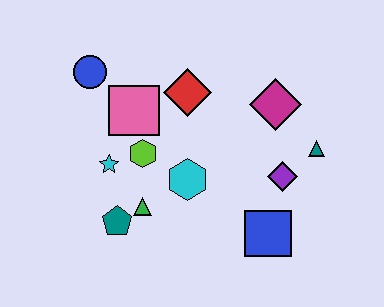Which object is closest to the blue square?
The purple diamond is closest to the blue square.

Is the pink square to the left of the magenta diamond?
Yes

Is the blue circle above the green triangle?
Yes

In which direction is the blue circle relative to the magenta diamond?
The blue circle is to the left of the magenta diamond.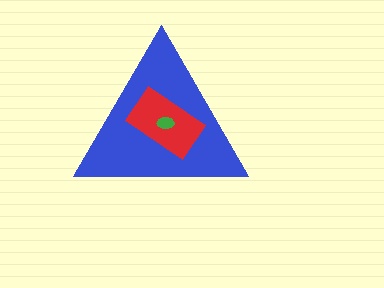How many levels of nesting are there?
3.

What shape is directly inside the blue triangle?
The red rectangle.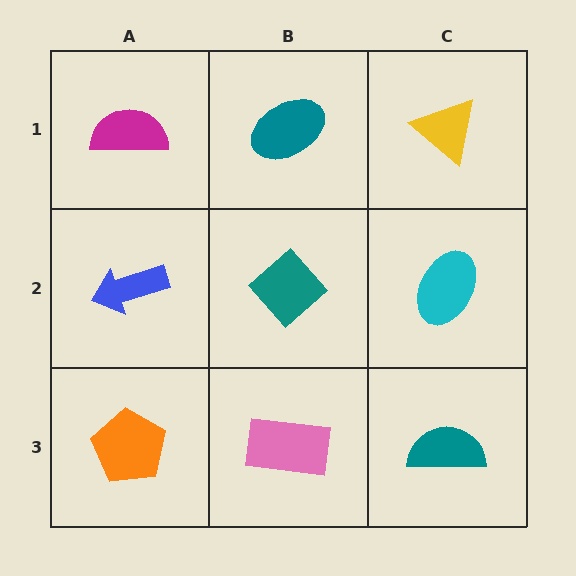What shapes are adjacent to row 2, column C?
A yellow triangle (row 1, column C), a teal semicircle (row 3, column C), a teal diamond (row 2, column B).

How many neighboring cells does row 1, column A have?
2.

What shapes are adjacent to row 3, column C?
A cyan ellipse (row 2, column C), a pink rectangle (row 3, column B).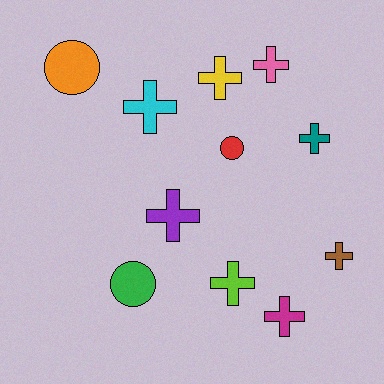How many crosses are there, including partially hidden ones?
There are 8 crosses.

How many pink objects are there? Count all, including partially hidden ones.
There is 1 pink object.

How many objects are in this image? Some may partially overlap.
There are 11 objects.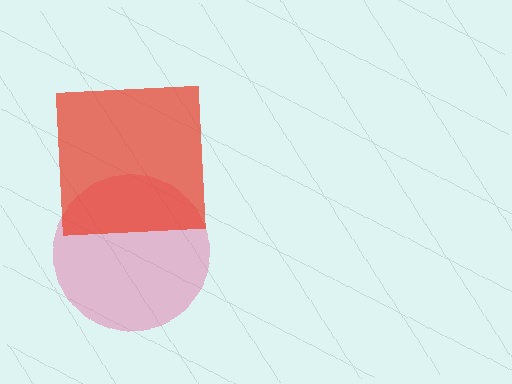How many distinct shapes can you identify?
There are 2 distinct shapes: a pink circle, a red square.